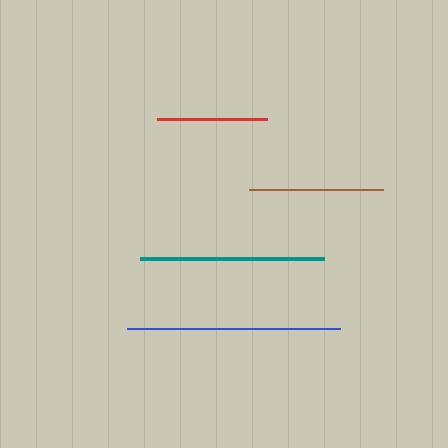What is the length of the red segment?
The red segment is approximately 110 pixels long.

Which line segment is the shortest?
The red line is the shortest at approximately 110 pixels.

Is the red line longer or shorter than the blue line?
The blue line is longer than the red line.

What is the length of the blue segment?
The blue segment is approximately 214 pixels long.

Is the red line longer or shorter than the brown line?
The brown line is longer than the red line.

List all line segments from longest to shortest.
From longest to shortest: blue, teal, brown, red.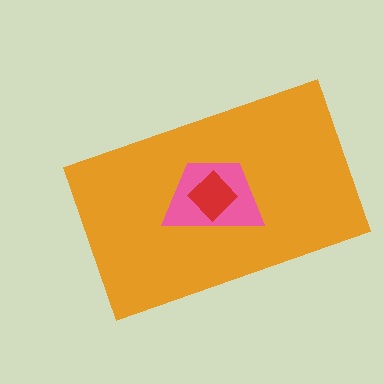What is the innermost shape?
The red diamond.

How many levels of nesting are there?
3.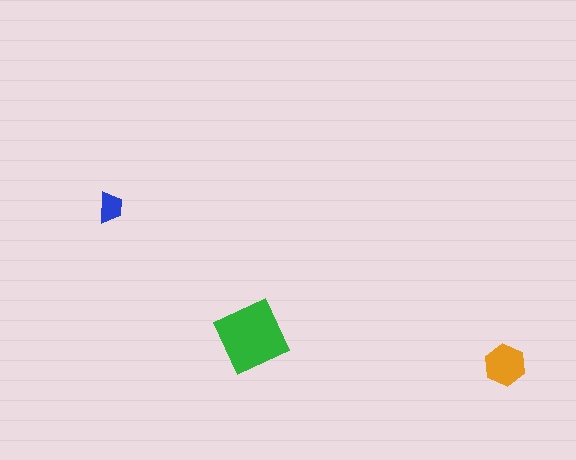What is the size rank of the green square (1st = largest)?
1st.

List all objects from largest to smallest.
The green square, the orange hexagon, the blue trapezoid.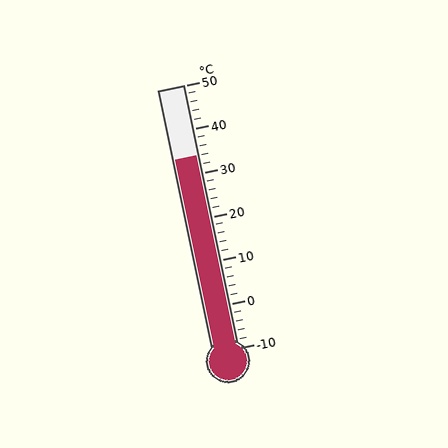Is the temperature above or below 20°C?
The temperature is above 20°C.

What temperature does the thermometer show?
The thermometer shows approximately 34°C.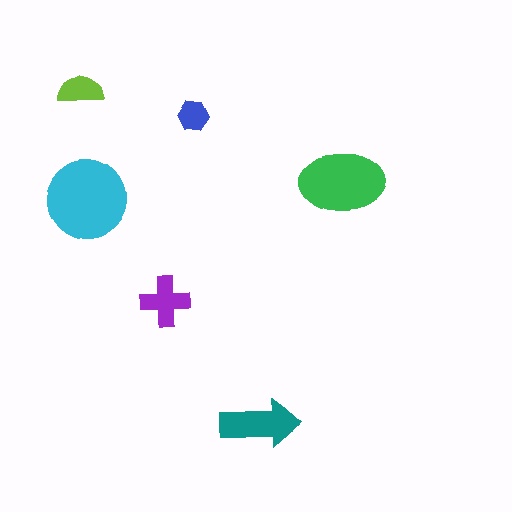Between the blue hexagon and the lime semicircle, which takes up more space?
The lime semicircle.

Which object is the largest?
The cyan circle.